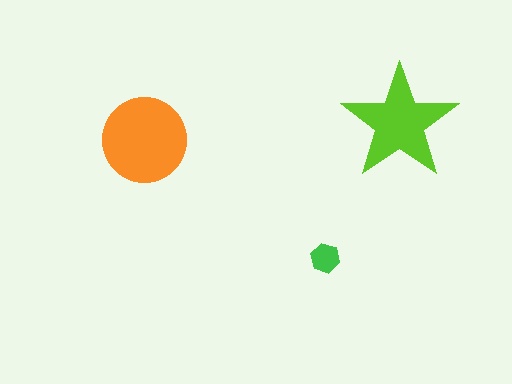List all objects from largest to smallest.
The orange circle, the lime star, the green hexagon.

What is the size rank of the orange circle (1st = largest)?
1st.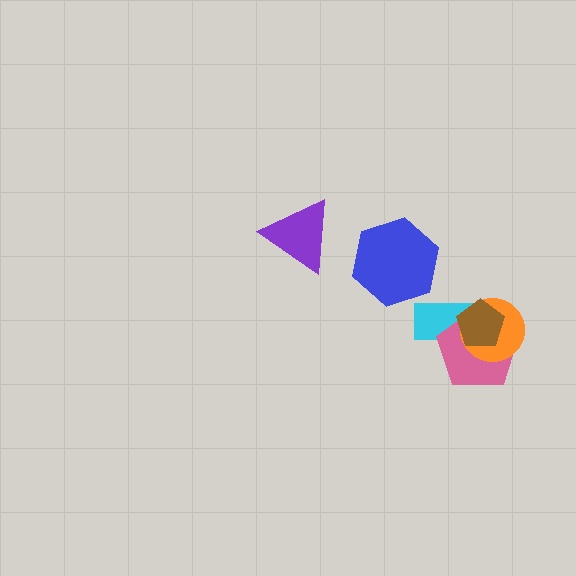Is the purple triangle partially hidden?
No, no other shape covers it.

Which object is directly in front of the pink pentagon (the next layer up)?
The orange circle is directly in front of the pink pentagon.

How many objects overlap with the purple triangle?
0 objects overlap with the purple triangle.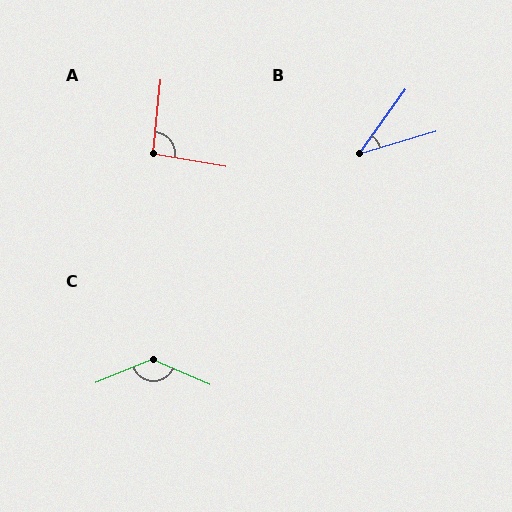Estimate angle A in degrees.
Approximately 94 degrees.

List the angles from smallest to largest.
B (38°), A (94°), C (134°).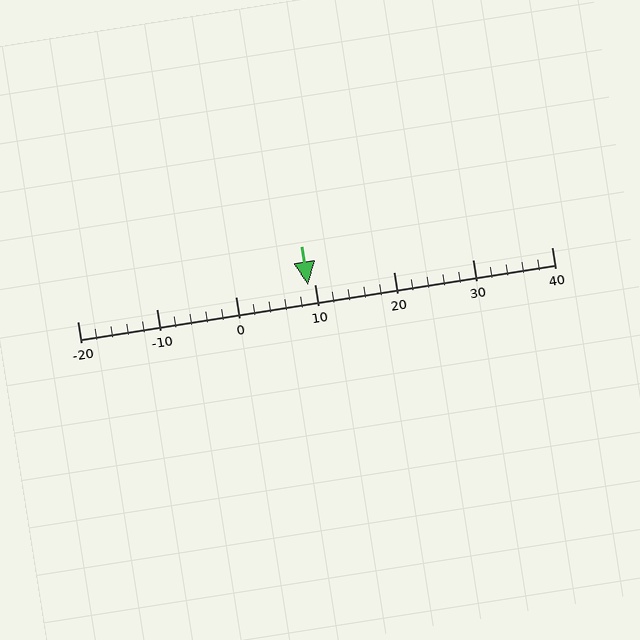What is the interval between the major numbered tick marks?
The major tick marks are spaced 10 units apart.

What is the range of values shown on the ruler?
The ruler shows values from -20 to 40.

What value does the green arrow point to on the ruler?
The green arrow points to approximately 9.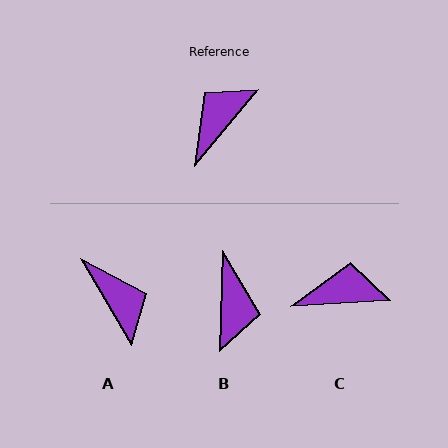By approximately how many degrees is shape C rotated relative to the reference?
Approximately 46 degrees clockwise.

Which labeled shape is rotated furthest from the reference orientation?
B, about 141 degrees away.